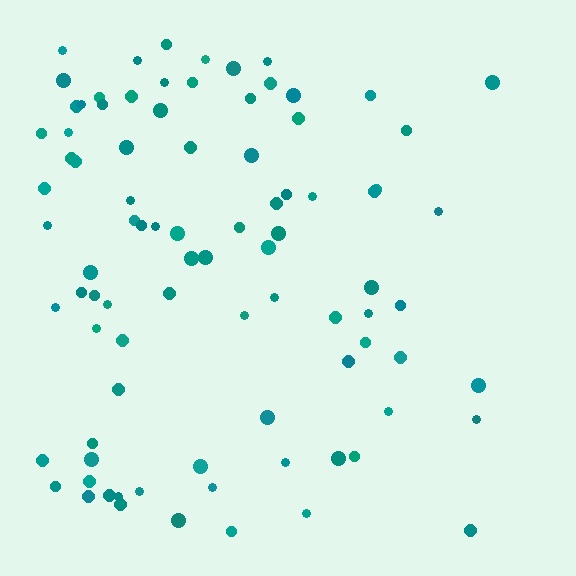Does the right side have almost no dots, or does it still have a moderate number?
Still a moderate number, just noticeably fewer than the left.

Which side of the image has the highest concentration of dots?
The left.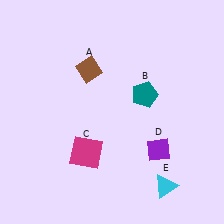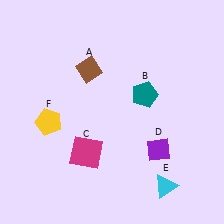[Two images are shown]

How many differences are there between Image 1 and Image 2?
There is 1 difference between the two images.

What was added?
A yellow pentagon (F) was added in Image 2.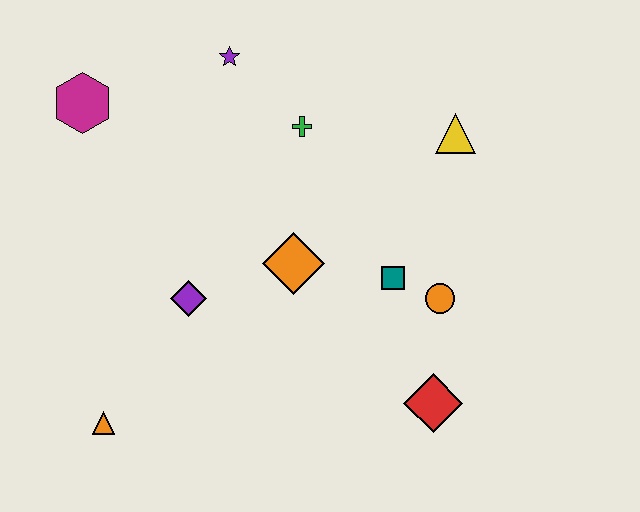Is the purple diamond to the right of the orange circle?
No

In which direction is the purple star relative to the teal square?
The purple star is above the teal square.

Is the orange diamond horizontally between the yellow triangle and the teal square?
No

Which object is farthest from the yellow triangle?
The orange triangle is farthest from the yellow triangle.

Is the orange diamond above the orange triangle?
Yes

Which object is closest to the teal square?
The orange circle is closest to the teal square.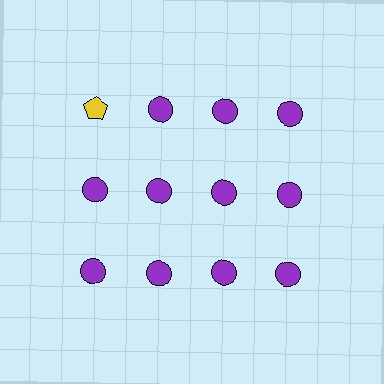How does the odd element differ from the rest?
It differs in both color (yellow instead of purple) and shape (pentagon instead of circle).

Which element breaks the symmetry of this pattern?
The yellow pentagon in the top row, leftmost column breaks the symmetry. All other shapes are purple circles.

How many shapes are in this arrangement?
There are 12 shapes arranged in a grid pattern.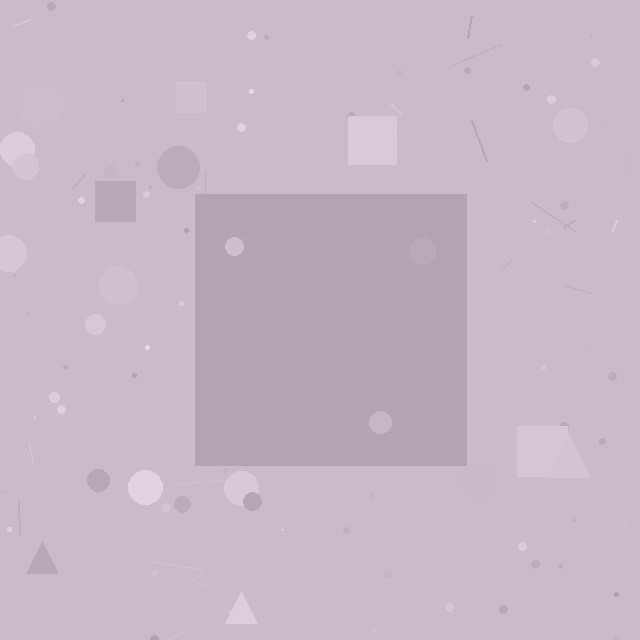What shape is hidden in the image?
A square is hidden in the image.